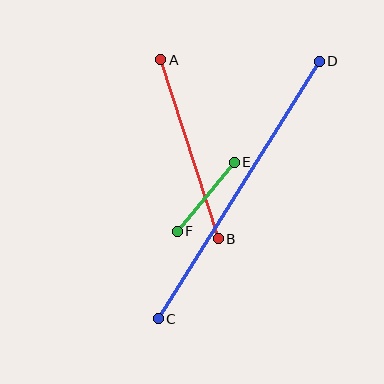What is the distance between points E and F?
The distance is approximately 90 pixels.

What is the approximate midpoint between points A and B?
The midpoint is at approximately (190, 149) pixels.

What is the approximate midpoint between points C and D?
The midpoint is at approximately (239, 190) pixels.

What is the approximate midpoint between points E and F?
The midpoint is at approximately (206, 197) pixels.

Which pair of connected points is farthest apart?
Points C and D are farthest apart.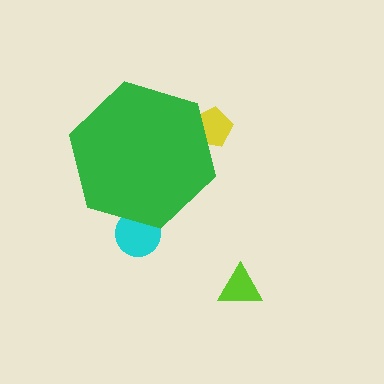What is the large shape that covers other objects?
A green hexagon.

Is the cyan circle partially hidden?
Yes, the cyan circle is partially hidden behind the green hexagon.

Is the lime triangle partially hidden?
No, the lime triangle is fully visible.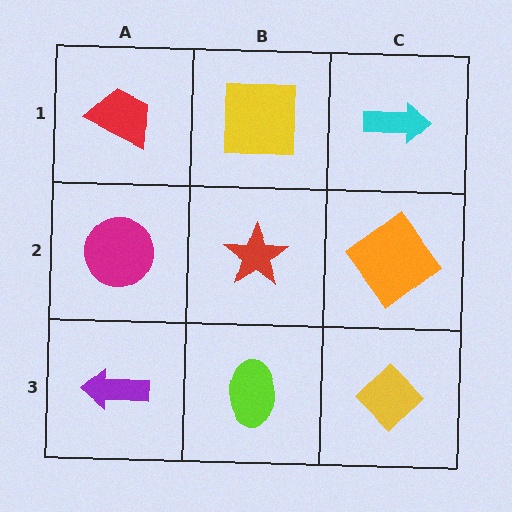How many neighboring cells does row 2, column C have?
3.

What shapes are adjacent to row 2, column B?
A yellow square (row 1, column B), a lime ellipse (row 3, column B), a magenta circle (row 2, column A), an orange diamond (row 2, column C).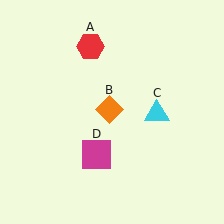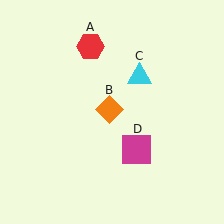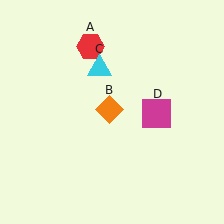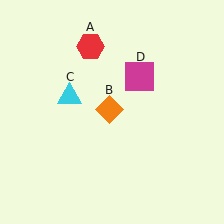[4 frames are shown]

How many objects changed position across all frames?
2 objects changed position: cyan triangle (object C), magenta square (object D).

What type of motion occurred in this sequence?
The cyan triangle (object C), magenta square (object D) rotated counterclockwise around the center of the scene.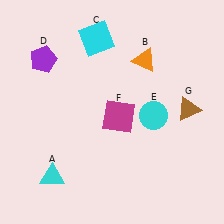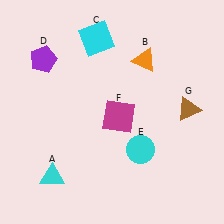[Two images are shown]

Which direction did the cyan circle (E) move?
The cyan circle (E) moved down.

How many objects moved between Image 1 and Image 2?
1 object moved between the two images.